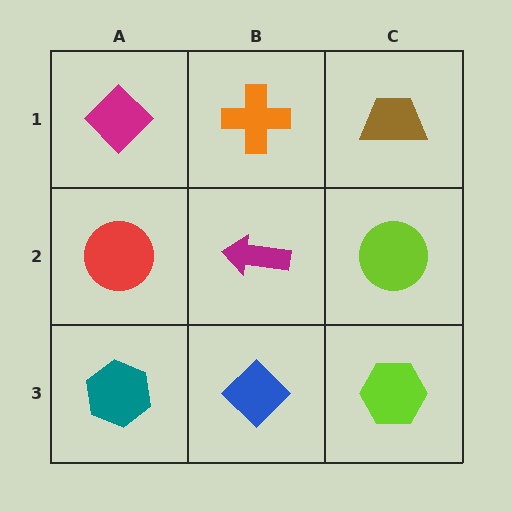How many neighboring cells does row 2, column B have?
4.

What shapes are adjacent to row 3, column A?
A red circle (row 2, column A), a blue diamond (row 3, column B).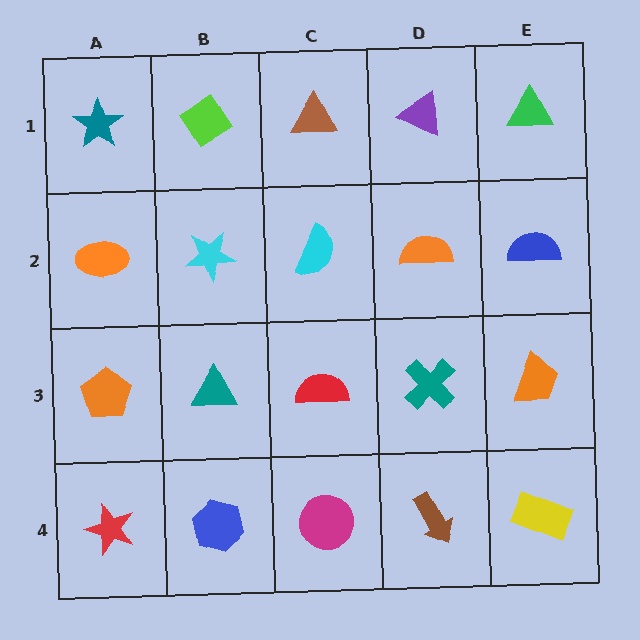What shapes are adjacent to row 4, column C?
A red semicircle (row 3, column C), a blue hexagon (row 4, column B), a brown arrow (row 4, column D).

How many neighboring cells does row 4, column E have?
2.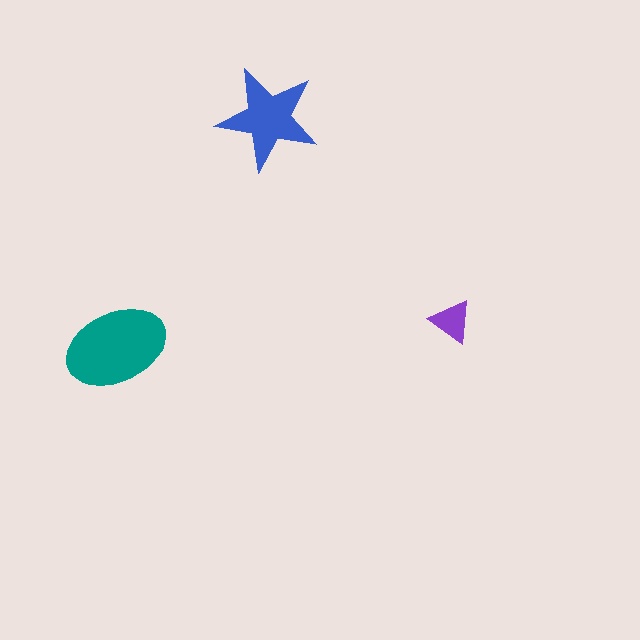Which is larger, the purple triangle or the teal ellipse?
The teal ellipse.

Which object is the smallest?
The purple triangle.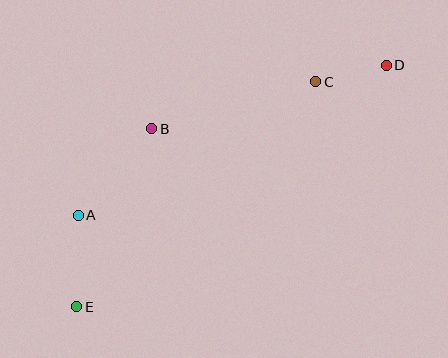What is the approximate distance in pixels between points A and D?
The distance between A and D is approximately 343 pixels.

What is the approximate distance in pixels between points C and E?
The distance between C and E is approximately 328 pixels.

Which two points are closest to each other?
Points C and D are closest to each other.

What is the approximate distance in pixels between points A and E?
The distance between A and E is approximately 91 pixels.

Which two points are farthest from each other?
Points D and E are farthest from each other.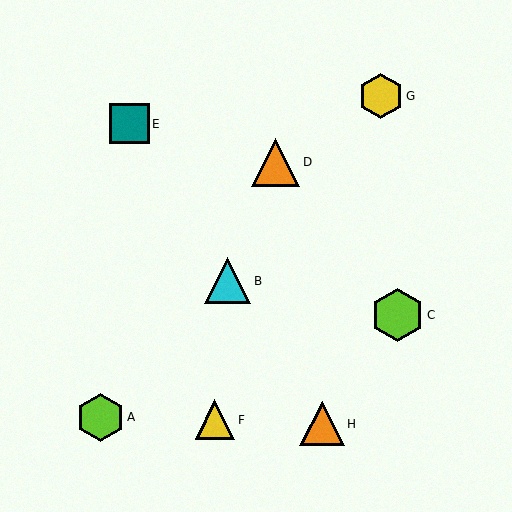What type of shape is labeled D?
Shape D is an orange triangle.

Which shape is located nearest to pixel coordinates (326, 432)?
The orange triangle (labeled H) at (322, 424) is nearest to that location.